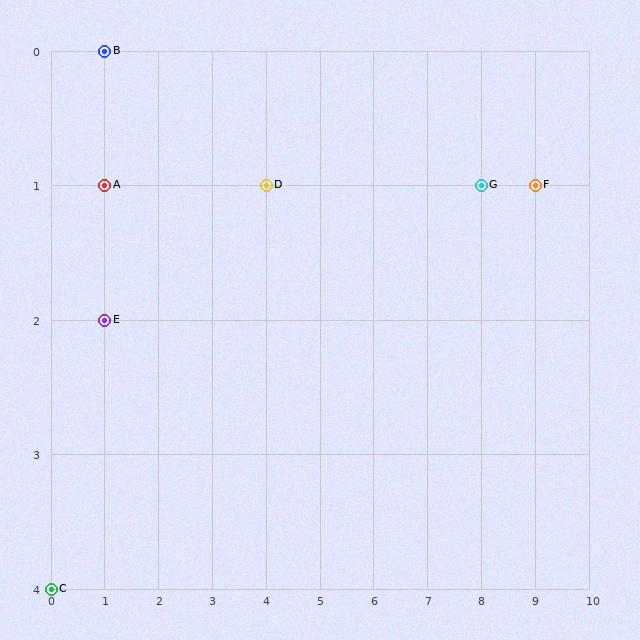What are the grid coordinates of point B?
Point B is at grid coordinates (1, 0).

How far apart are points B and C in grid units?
Points B and C are 1 column and 4 rows apart (about 4.1 grid units diagonally).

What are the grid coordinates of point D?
Point D is at grid coordinates (4, 1).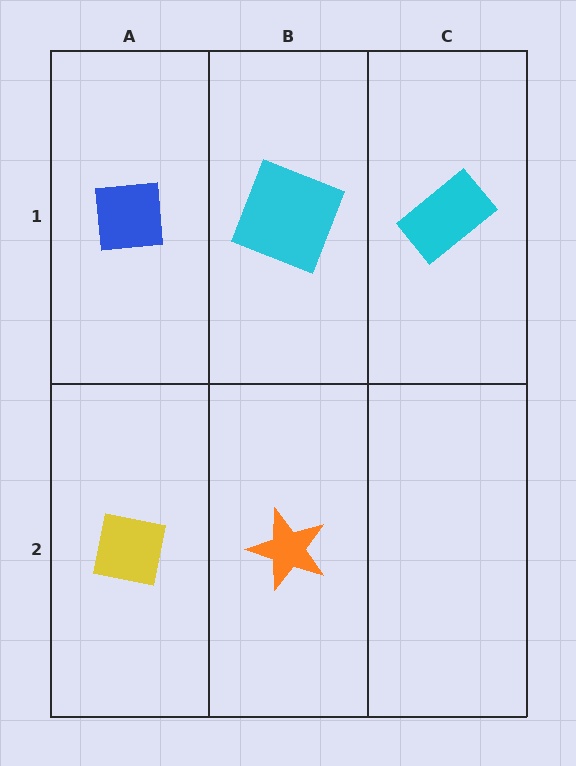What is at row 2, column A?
A yellow square.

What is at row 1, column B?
A cyan square.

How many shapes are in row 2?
2 shapes.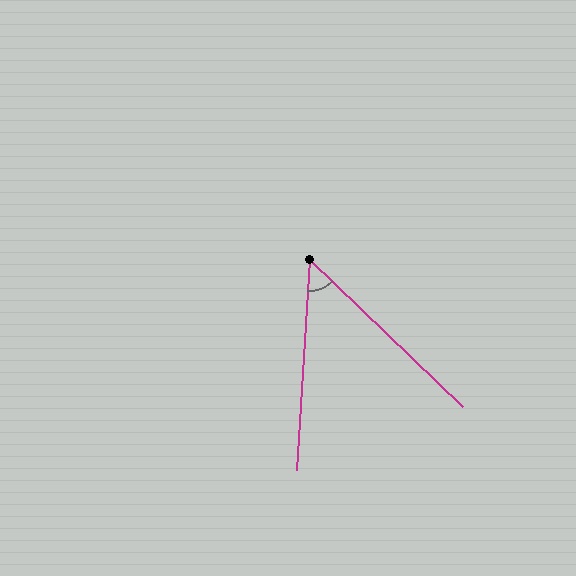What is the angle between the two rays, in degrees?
Approximately 50 degrees.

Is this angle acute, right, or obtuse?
It is acute.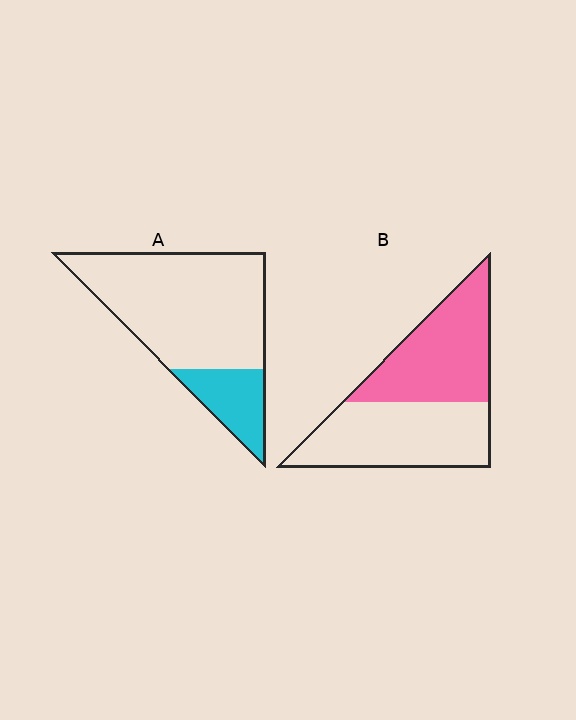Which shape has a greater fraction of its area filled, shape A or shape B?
Shape B.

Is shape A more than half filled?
No.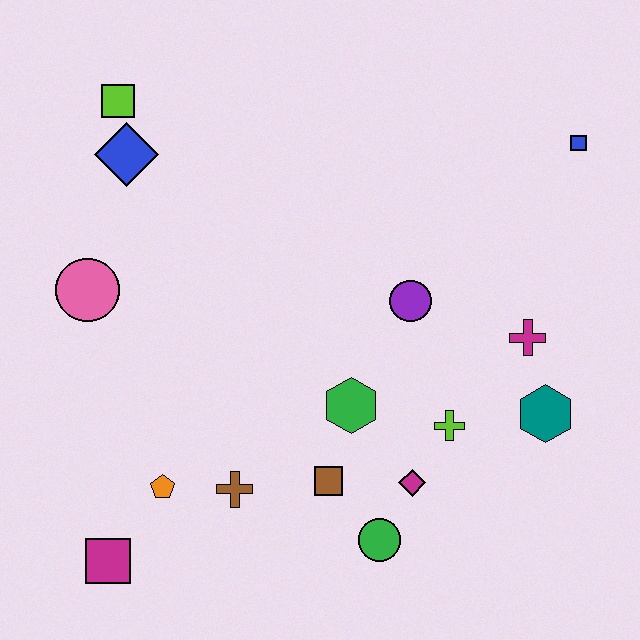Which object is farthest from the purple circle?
The magenta square is farthest from the purple circle.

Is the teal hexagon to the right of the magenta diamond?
Yes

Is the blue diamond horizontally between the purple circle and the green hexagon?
No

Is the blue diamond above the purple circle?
Yes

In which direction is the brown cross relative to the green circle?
The brown cross is to the left of the green circle.